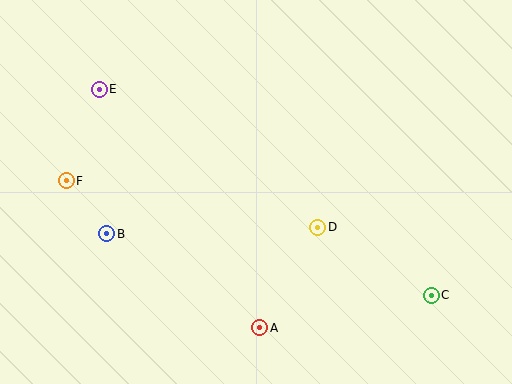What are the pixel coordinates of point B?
Point B is at (107, 234).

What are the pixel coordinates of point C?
Point C is at (431, 295).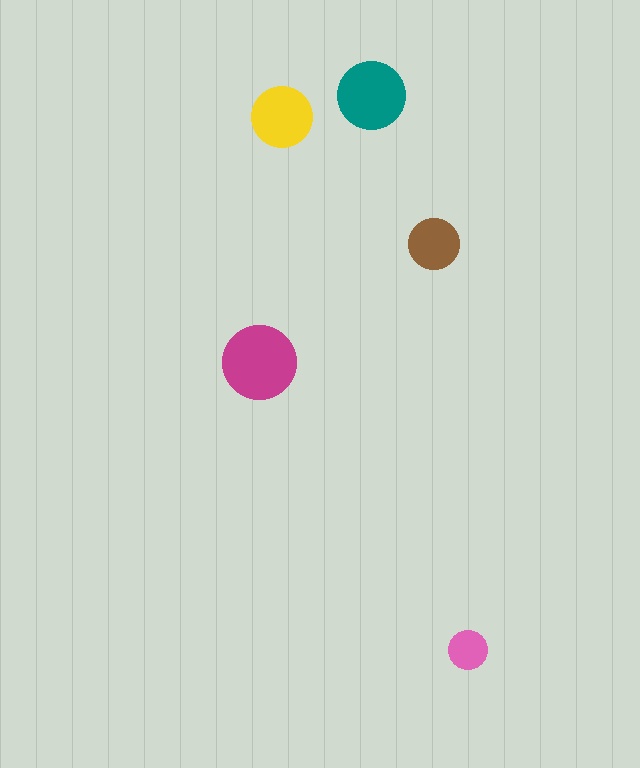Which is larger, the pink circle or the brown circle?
The brown one.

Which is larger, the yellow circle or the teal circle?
The teal one.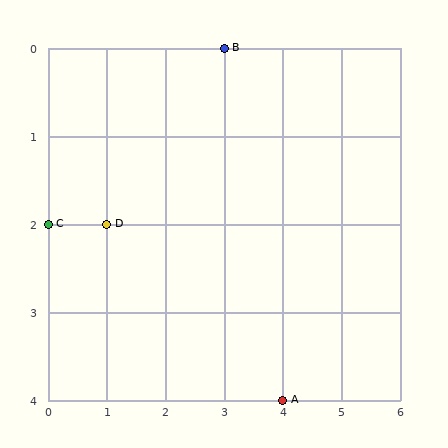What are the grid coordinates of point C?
Point C is at grid coordinates (0, 2).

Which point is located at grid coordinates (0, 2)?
Point C is at (0, 2).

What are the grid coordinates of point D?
Point D is at grid coordinates (1, 2).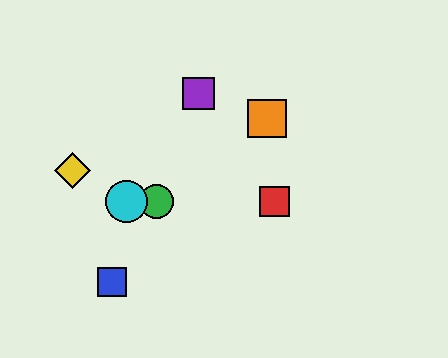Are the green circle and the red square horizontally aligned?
Yes, both are at y≈202.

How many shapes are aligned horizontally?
3 shapes (the red square, the green circle, the cyan circle) are aligned horizontally.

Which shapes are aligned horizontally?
The red square, the green circle, the cyan circle are aligned horizontally.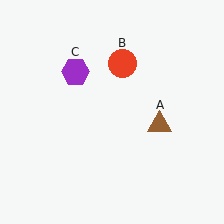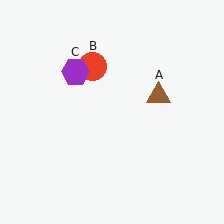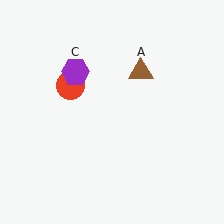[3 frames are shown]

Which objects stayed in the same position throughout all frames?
Purple hexagon (object C) remained stationary.